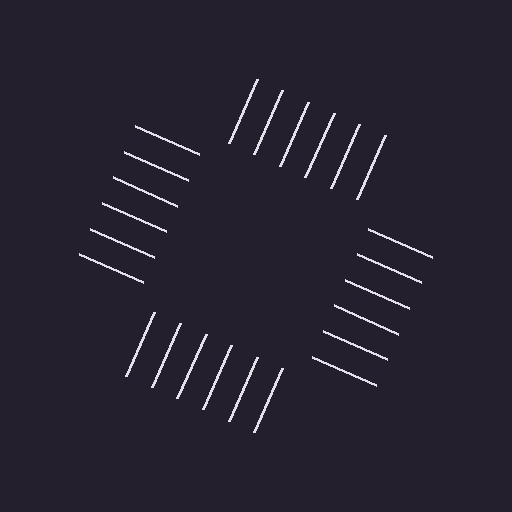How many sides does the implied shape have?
4 sides — the line-ends trace a square.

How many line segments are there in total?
24 — 6 along each of the 4 edges.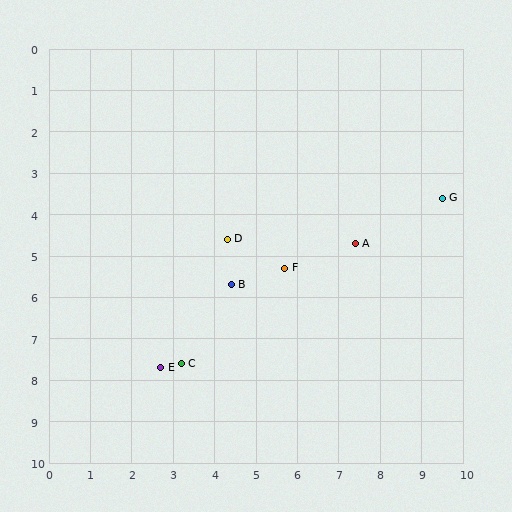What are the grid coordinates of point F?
Point F is at approximately (5.7, 5.3).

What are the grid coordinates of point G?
Point G is at approximately (9.5, 3.6).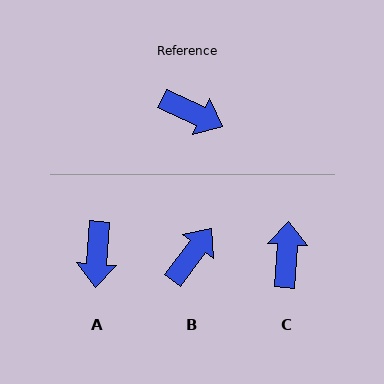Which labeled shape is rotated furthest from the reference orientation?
C, about 111 degrees away.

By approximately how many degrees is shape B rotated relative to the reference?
Approximately 78 degrees counter-clockwise.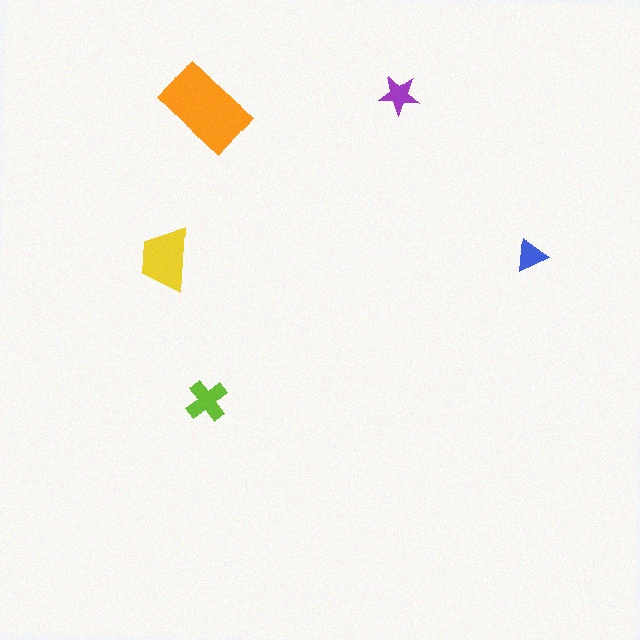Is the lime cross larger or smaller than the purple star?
Larger.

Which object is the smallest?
The blue triangle.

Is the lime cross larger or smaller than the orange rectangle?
Smaller.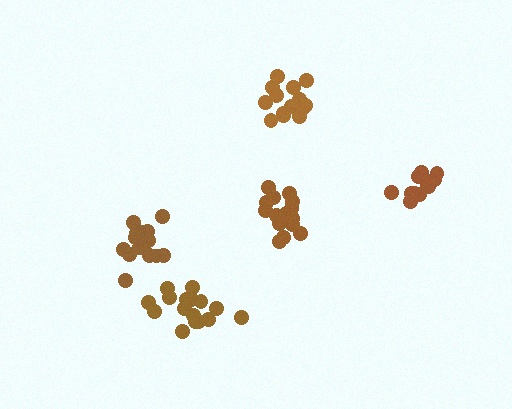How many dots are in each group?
Group 1: 13 dots, Group 2: 17 dots, Group 3: 14 dots, Group 4: 14 dots, Group 5: 15 dots (73 total).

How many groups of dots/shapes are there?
There are 5 groups.